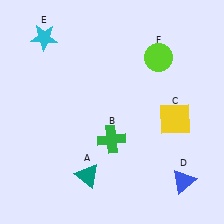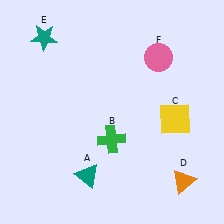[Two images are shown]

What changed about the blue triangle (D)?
In Image 1, D is blue. In Image 2, it changed to orange.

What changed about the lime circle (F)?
In Image 1, F is lime. In Image 2, it changed to pink.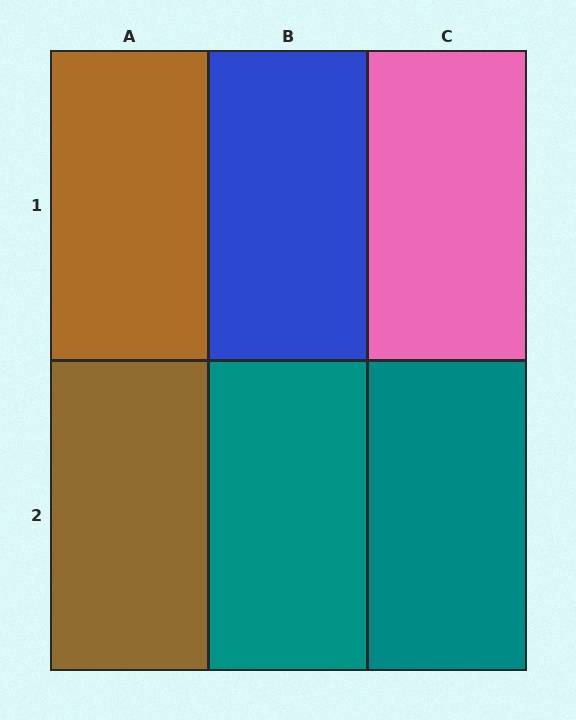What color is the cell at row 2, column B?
Teal.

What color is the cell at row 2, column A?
Brown.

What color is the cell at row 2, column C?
Teal.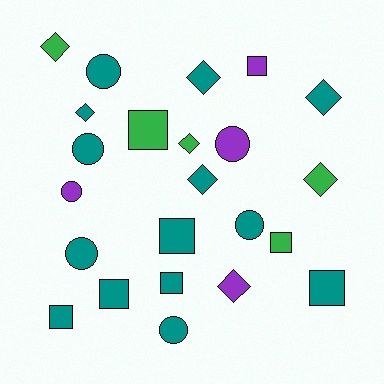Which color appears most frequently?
Teal, with 14 objects.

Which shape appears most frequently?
Diamond, with 8 objects.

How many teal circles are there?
There are 5 teal circles.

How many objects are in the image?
There are 23 objects.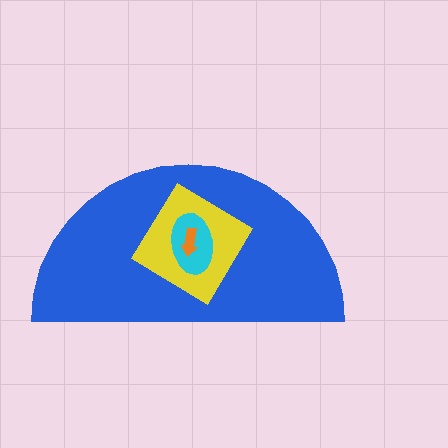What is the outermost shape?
The blue semicircle.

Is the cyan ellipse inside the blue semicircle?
Yes.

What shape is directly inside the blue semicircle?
The yellow diamond.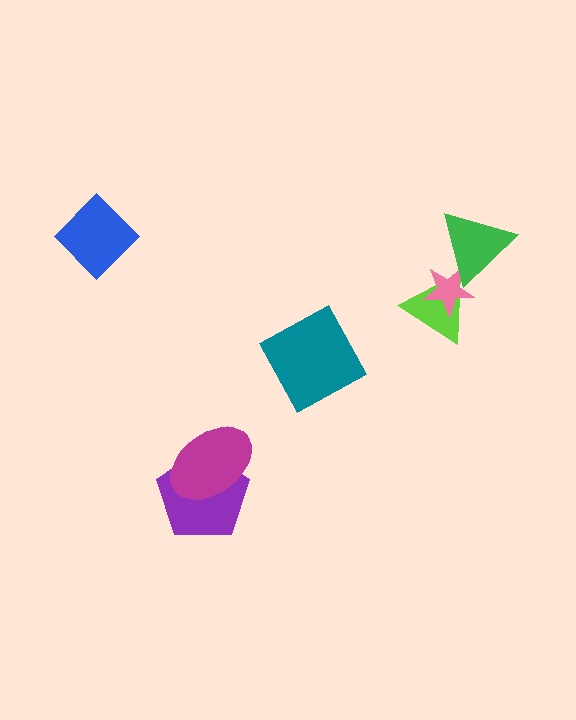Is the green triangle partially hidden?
No, no other shape covers it.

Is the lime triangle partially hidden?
Yes, it is partially covered by another shape.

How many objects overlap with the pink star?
2 objects overlap with the pink star.